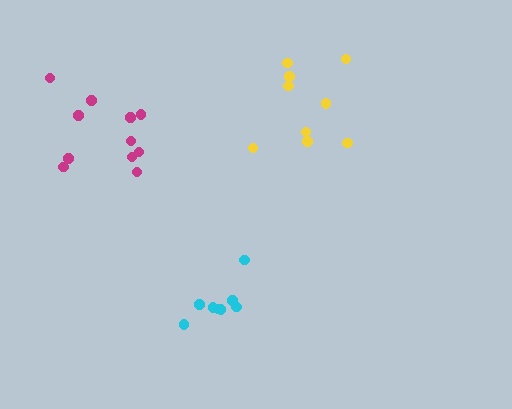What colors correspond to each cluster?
The clusters are colored: yellow, magenta, cyan.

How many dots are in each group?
Group 1: 9 dots, Group 2: 11 dots, Group 3: 8 dots (28 total).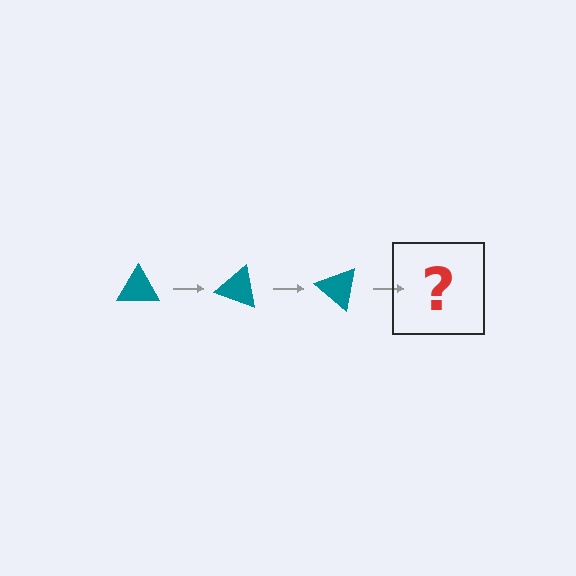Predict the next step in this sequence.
The next step is a teal triangle rotated 60 degrees.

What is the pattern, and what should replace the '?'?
The pattern is that the triangle rotates 20 degrees each step. The '?' should be a teal triangle rotated 60 degrees.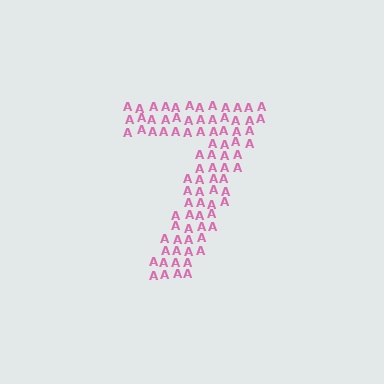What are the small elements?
The small elements are letter A's.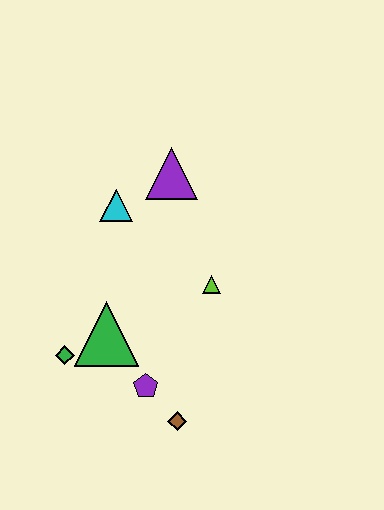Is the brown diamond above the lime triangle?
No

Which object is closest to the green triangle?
The green diamond is closest to the green triangle.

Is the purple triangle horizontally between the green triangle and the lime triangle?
Yes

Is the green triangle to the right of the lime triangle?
No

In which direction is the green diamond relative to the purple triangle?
The green diamond is below the purple triangle.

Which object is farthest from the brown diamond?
The purple triangle is farthest from the brown diamond.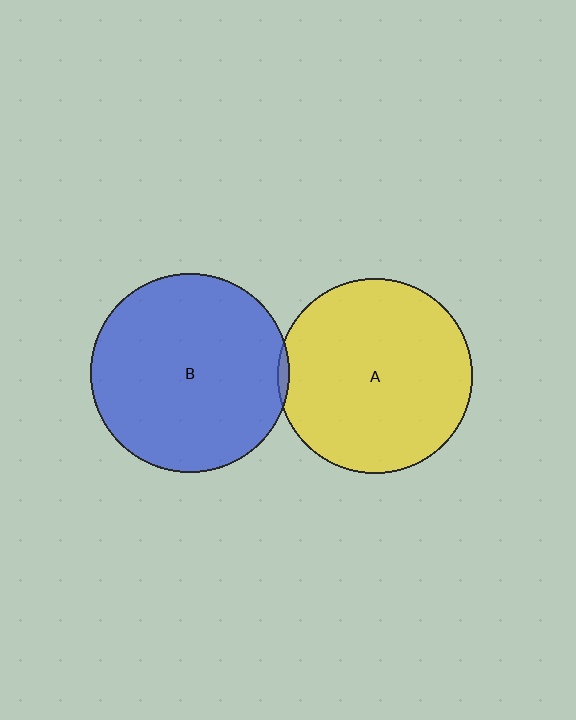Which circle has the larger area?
Circle B (blue).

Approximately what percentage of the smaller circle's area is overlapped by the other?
Approximately 5%.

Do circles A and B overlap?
Yes.